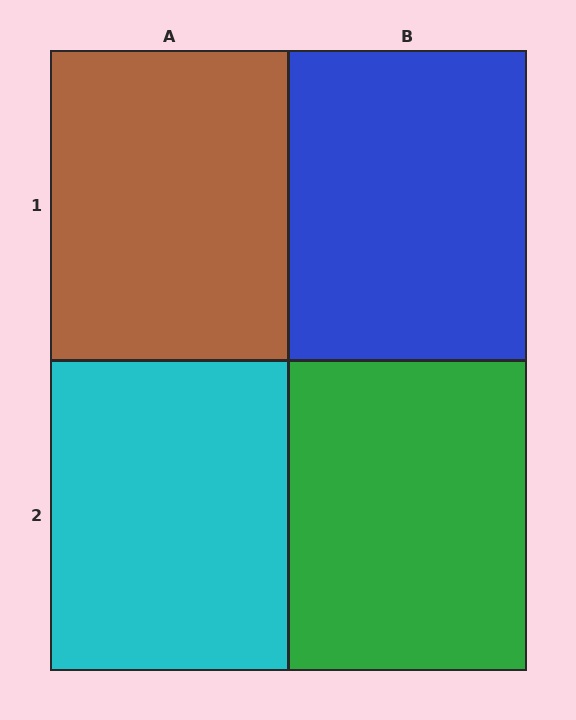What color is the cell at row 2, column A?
Cyan.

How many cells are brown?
1 cell is brown.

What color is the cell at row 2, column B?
Green.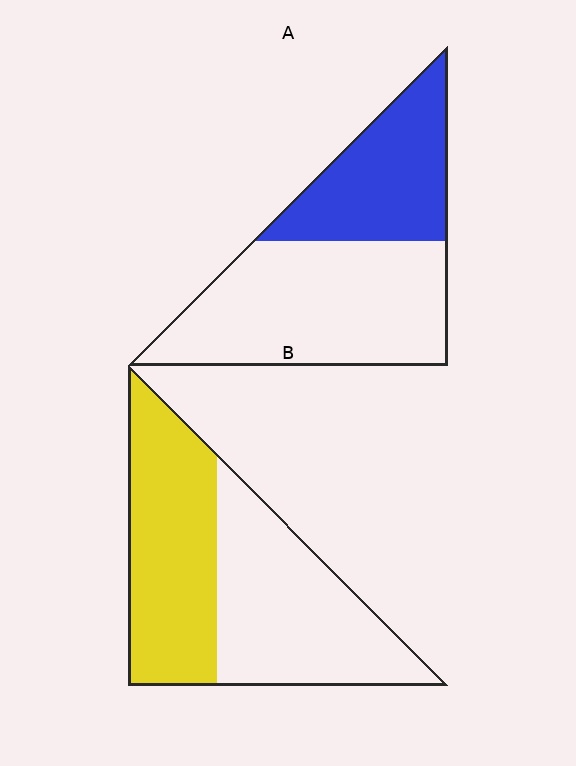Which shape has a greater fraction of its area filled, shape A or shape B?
Shape B.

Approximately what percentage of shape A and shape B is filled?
A is approximately 35% and B is approximately 50%.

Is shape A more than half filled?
No.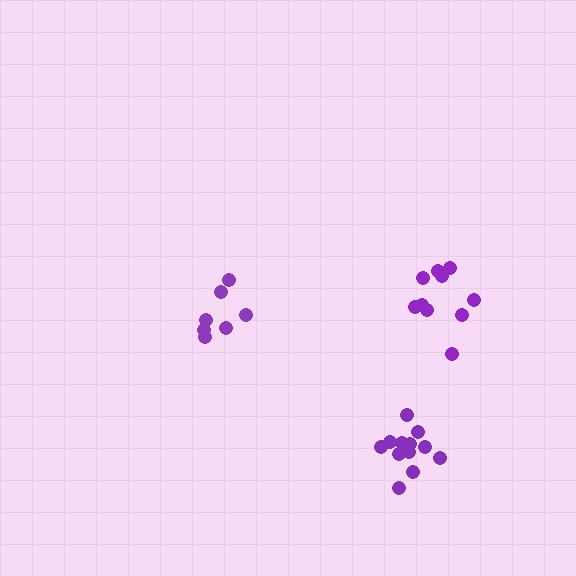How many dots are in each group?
Group 1: 12 dots, Group 2: 10 dots, Group 3: 7 dots (29 total).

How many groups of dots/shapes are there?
There are 3 groups.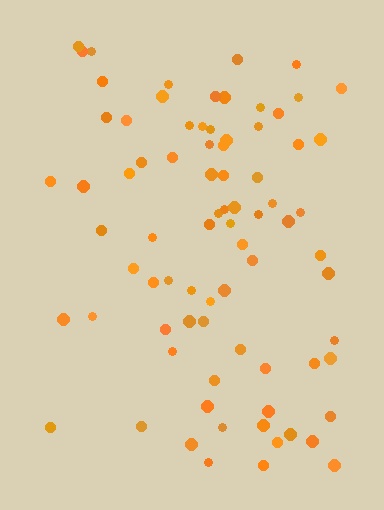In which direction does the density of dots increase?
From left to right, with the right side densest.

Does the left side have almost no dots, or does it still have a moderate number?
Still a moderate number, just noticeably fewer than the right.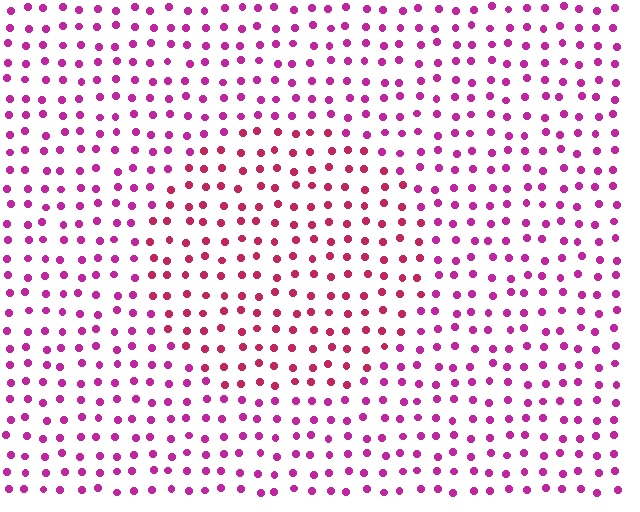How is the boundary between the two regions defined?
The boundary is defined purely by a slight shift in hue (about 26 degrees). Spacing, size, and orientation are identical on both sides.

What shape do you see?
I see a circle.